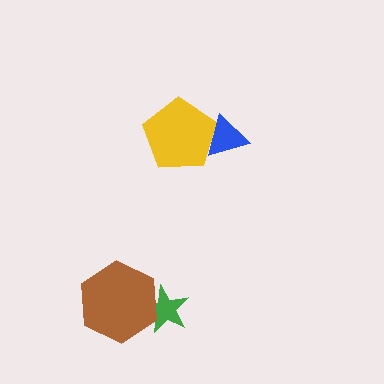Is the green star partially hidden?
Yes, it is partially covered by another shape.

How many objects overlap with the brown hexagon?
1 object overlaps with the brown hexagon.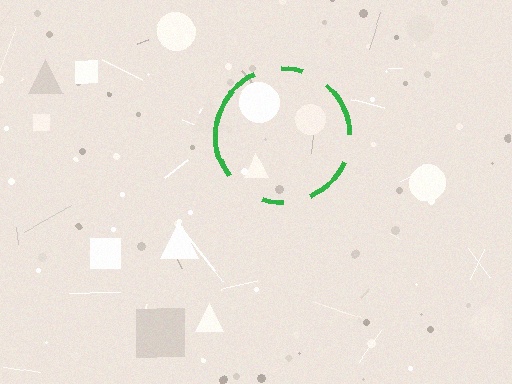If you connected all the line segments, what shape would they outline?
They would outline a circle.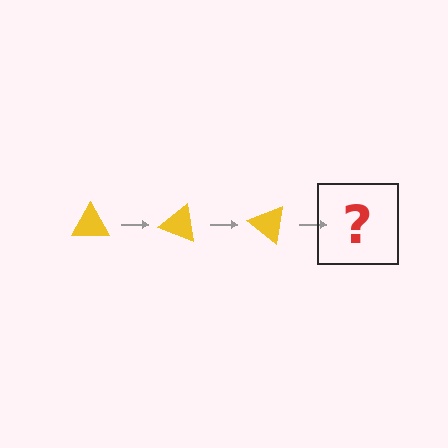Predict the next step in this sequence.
The next step is a yellow triangle rotated 60 degrees.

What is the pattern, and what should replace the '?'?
The pattern is that the triangle rotates 20 degrees each step. The '?' should be a yellow triangle rotated 60 degrees.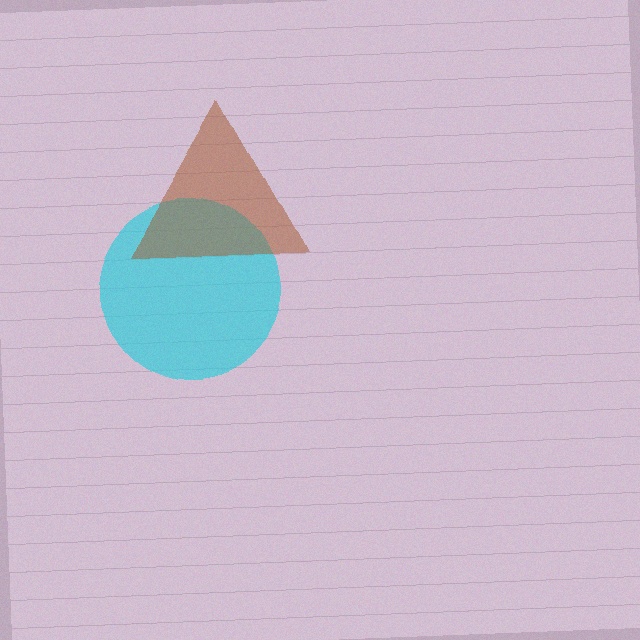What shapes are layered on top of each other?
The layered shapes are: a cyan circle, a brown triangle.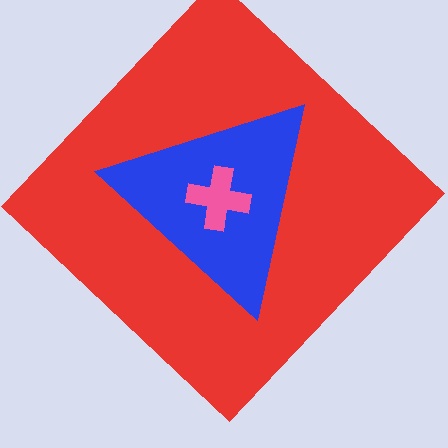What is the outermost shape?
The red diamond.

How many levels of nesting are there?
3.